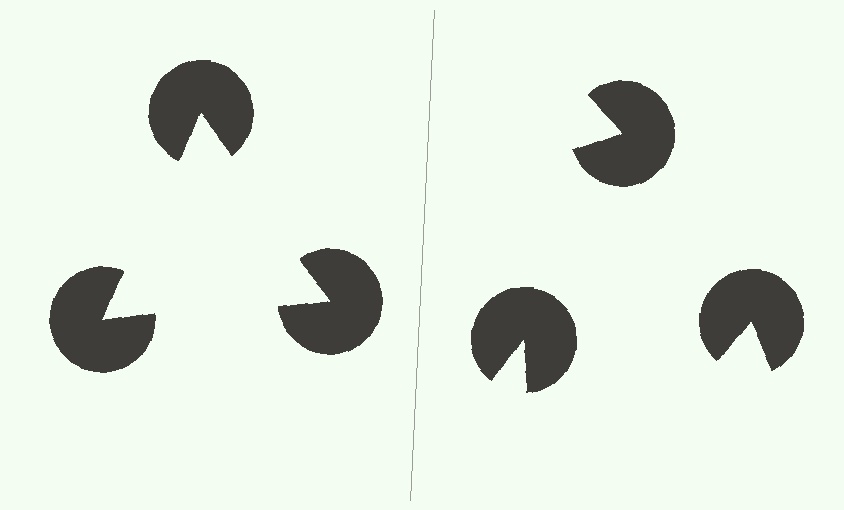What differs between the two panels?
The pac-man discs are positioned identically on both sides; only the wedge orientations differ. On the left they align to a triangle; on the right they are misaligned.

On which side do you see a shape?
An illusory triangle appears on the left side. On the right side the wedge cuts are rotated, so no coherent shape forms.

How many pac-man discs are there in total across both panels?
6 — 3 on each side.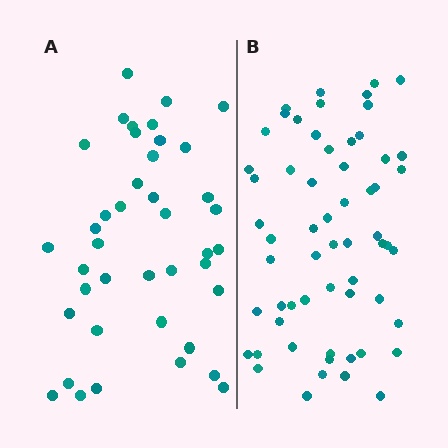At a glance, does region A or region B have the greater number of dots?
Region B (the right region) has more dots.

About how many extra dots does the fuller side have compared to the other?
Region B has approximately 20 more dots than region A.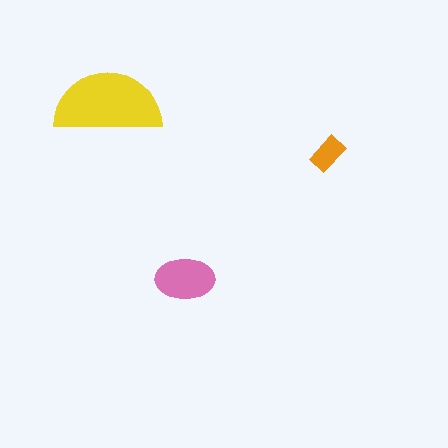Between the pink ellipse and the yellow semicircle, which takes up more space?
The yellow semicircle.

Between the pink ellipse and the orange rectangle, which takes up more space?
The pink ellipse.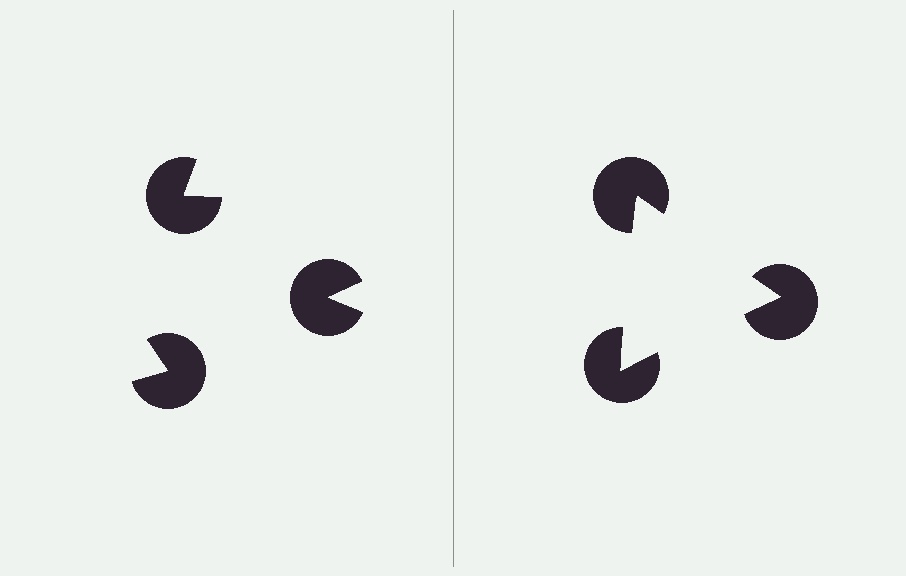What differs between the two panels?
The pac-man discs are positioned identically on both sides; only the wedge orientations differ. On the right they align to a triangle; on the left they are misaligned.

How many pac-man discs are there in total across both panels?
6 — 3 on each side.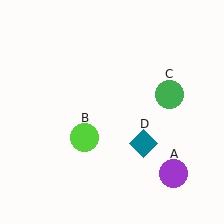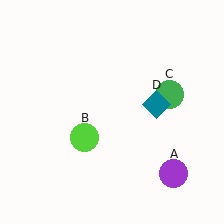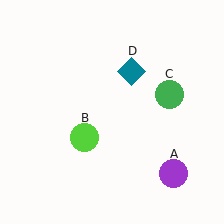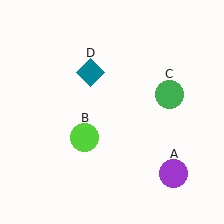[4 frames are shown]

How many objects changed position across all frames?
1 object changed position: teal diamond (object D).